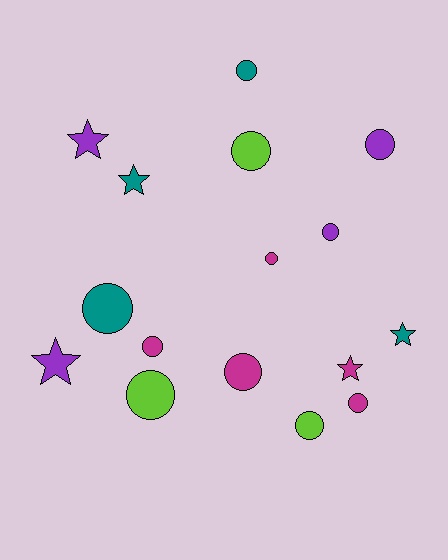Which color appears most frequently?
Magenta, with 5 objects.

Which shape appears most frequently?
Circle, with 11 objects.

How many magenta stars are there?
There is 1 magenta star.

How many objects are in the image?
There are 16 objects.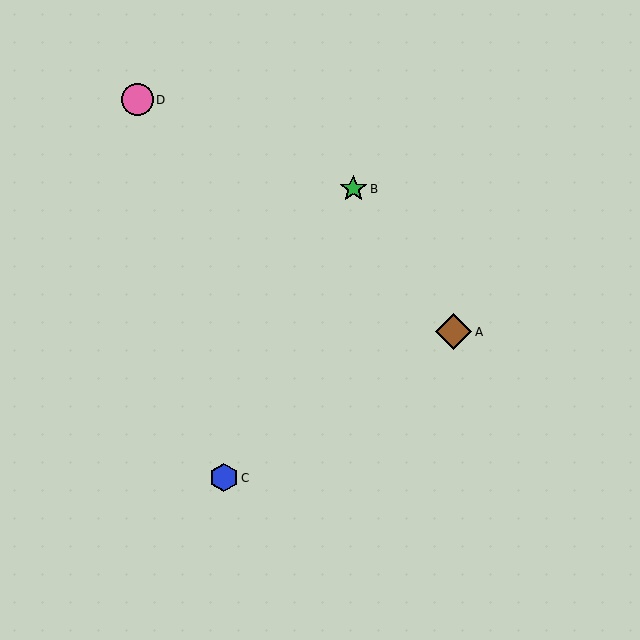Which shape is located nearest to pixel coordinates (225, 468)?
The blue hexagon (labeled C) at (224, 478) is nearest to that location.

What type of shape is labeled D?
Shape D is a pink circle.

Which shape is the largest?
The brown diamond (labeled A) is the largest.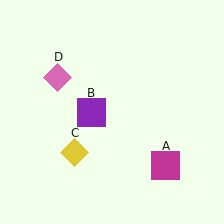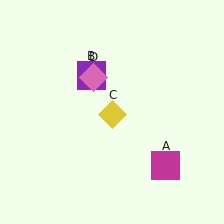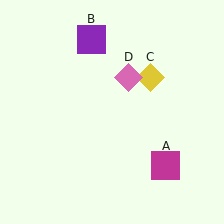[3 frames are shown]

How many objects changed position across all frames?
3 objects changed position: purple square (object B), yellow diamond (object C), pink diamond (object D).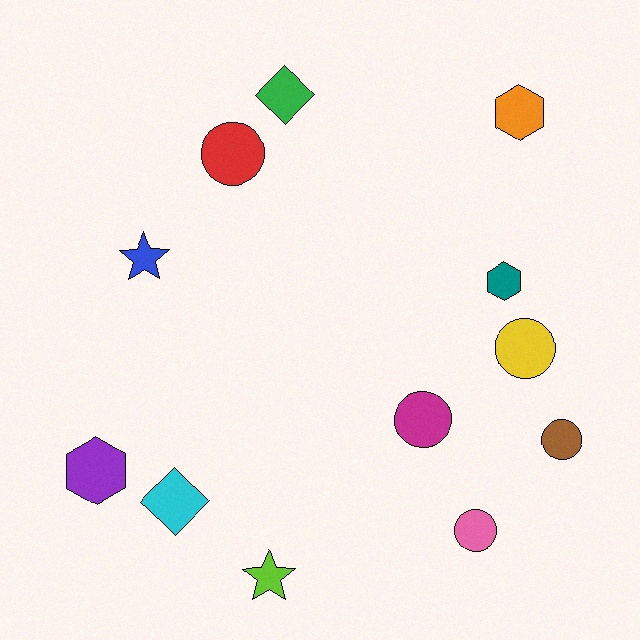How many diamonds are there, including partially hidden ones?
There are 2 diamonds.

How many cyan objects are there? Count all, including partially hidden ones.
There is 1 cyan object.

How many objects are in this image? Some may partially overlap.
There are 12 objects.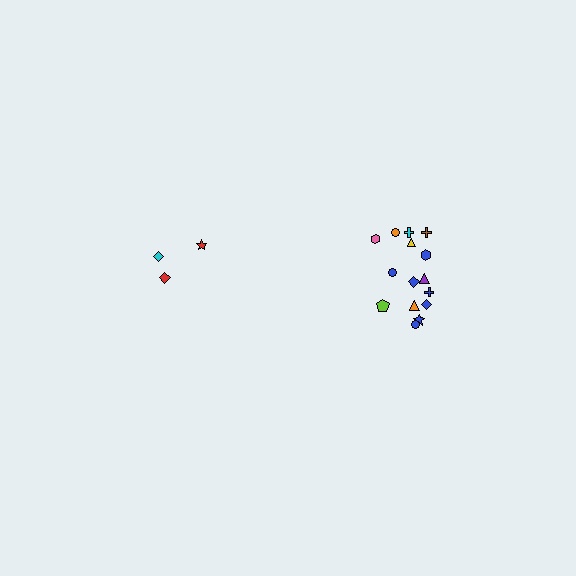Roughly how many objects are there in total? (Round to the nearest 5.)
Roughly 20 objects in total.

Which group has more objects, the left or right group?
The right group.